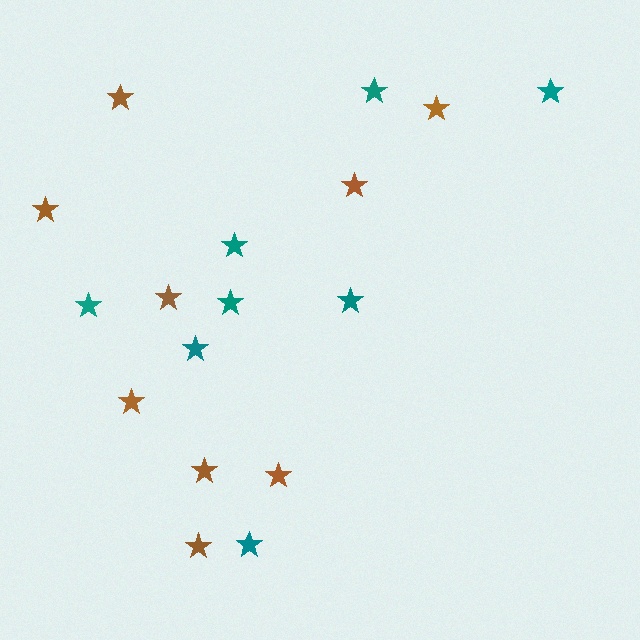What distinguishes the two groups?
There are 2 groups: one group of brown stars (9) and one group of teal stars (8).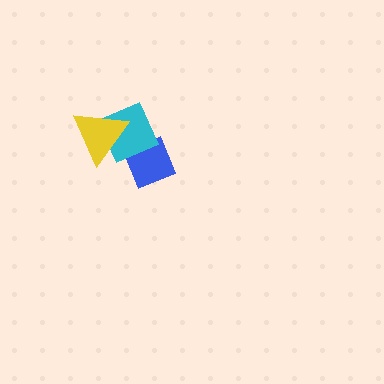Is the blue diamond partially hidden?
Yes, it is partially covered by another shape.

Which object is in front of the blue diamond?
The cyan diamond is in front of the blue diamond.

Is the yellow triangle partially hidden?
No, no other shape covers it.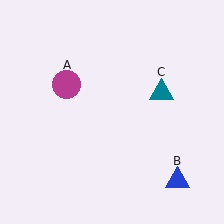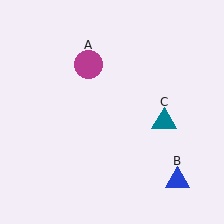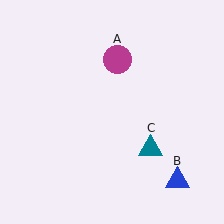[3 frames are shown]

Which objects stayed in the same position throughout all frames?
Blue triangle (object B) remained stationary.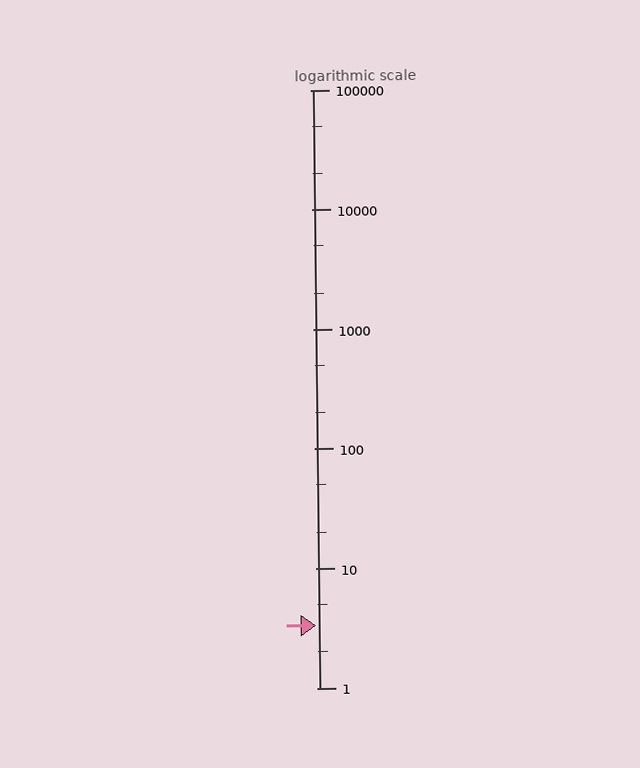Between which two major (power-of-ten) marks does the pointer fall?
The pointer is between 1 and 10.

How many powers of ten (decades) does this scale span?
The scale spans 5 decades, from 1 to 100000.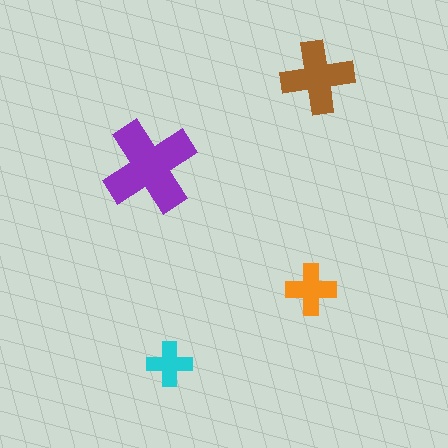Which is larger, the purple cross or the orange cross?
The purple one.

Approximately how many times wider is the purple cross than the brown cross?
About 1.5 times wider.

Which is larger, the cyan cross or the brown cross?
The brown one.